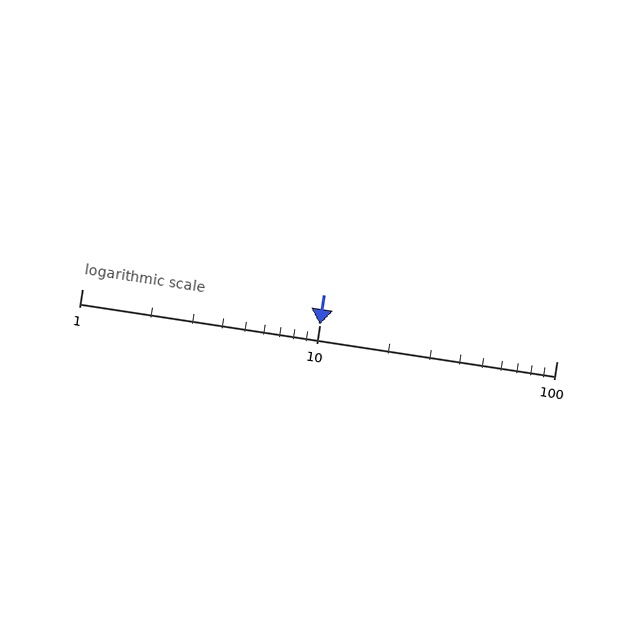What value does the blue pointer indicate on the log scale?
The pointer indicates approximately 10.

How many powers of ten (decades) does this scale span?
The scale spans 2 decades, from 1 to 100.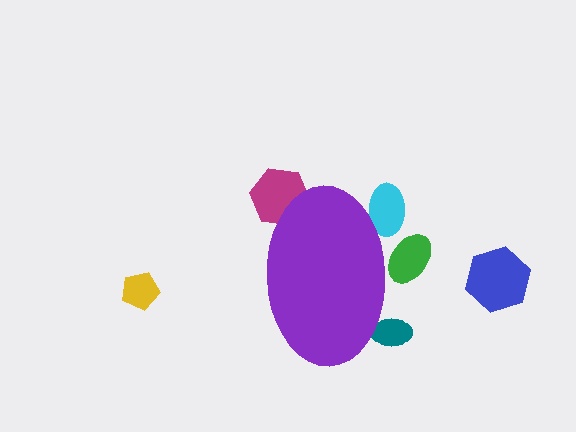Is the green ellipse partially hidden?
Yes, the green ellipse is partially hidden behind the purple ellipse.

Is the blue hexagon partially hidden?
No, the blue hexagon is fully visible.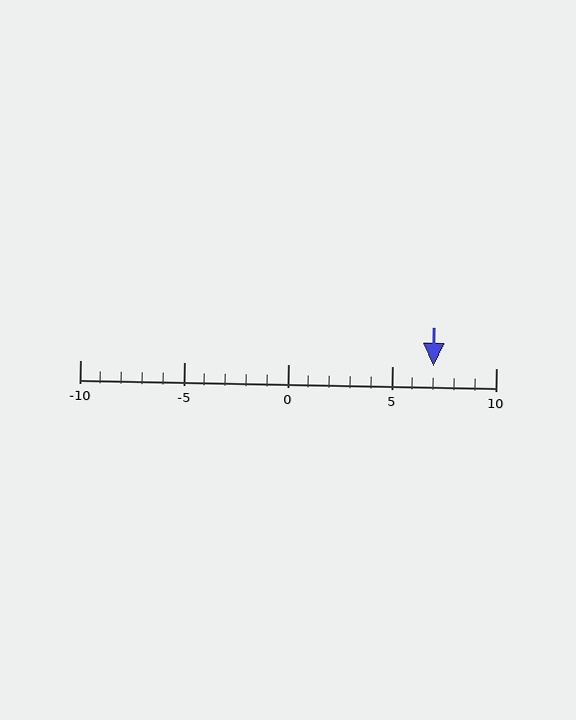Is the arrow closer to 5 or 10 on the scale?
The arrow is closer to 5.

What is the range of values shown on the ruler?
The ruler shows values from -10 to 10.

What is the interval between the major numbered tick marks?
The major tick marks are spaced 5 units apart.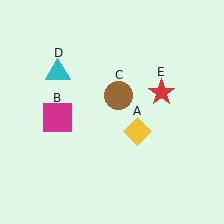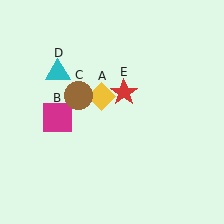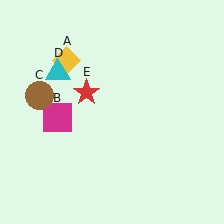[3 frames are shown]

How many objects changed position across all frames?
3 objects changed position: yellow diamond (object A), brown circle (object C), red star (object E).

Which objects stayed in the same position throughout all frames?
Magenta square (object B) and cyan triangle (object D) remained stationary.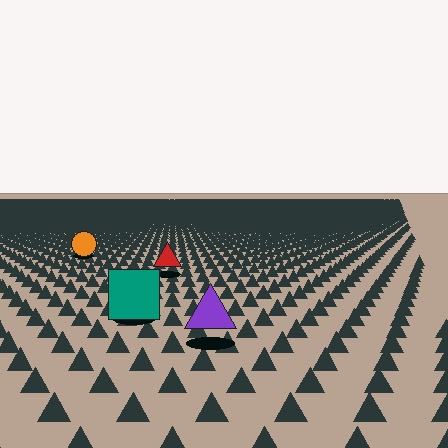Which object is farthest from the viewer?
The orange circle is farthest from the viewer. It appears smaller and the ground texture around it is denser.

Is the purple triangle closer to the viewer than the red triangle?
Yes. The purple triangle is closer — you can tell from the texture gradient: the ground texture is coarser near it.